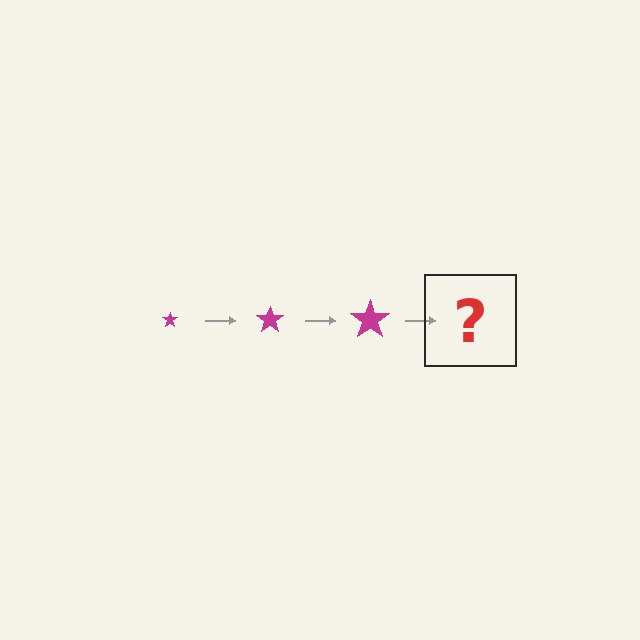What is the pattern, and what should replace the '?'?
The pattern is that the star gets progressively larger each step. The '?' should be a magenta star, larger than the previous one.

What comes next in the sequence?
The next element should be a magenta star, larger than the previous one.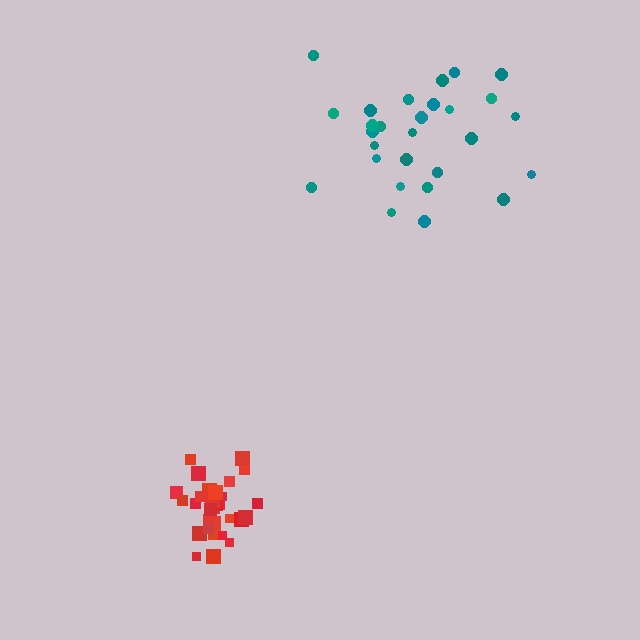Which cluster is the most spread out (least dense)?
Teal.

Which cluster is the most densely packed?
Red.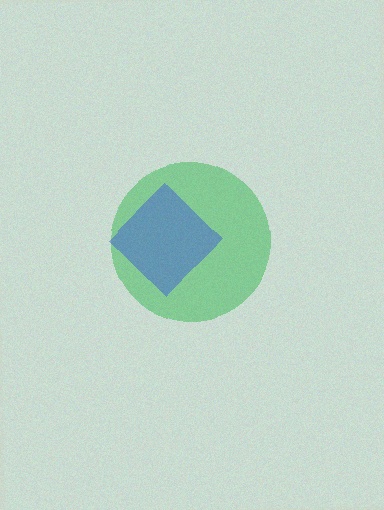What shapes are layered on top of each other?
The layered shapes are: a green circle, a blue diamond.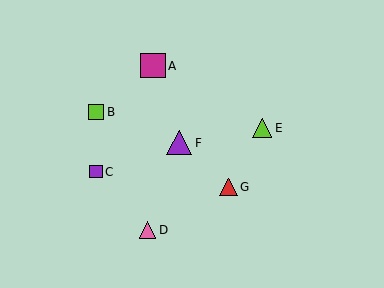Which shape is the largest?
The purple triangle (labeled F) is the largest.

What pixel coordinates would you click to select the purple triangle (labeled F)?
Click at (179, 143) to select the purple triangle F.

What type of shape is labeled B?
Shape B is a lime square.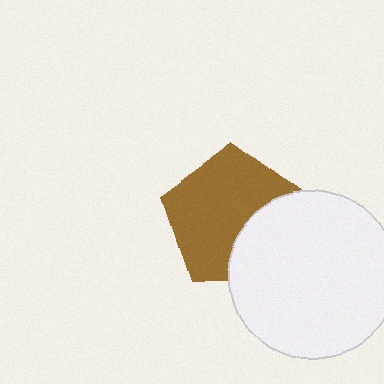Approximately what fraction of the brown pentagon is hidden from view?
Roughly 31% of the brown pentagon is hidden behind the white circle.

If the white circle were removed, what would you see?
You would see the complete brown pentagon.